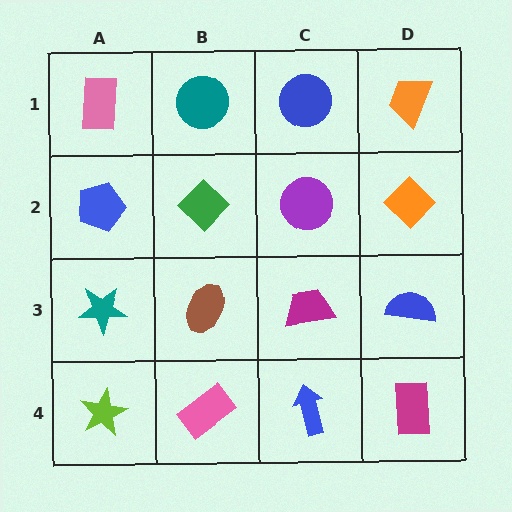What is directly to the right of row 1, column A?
A teal circle.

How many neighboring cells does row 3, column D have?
3.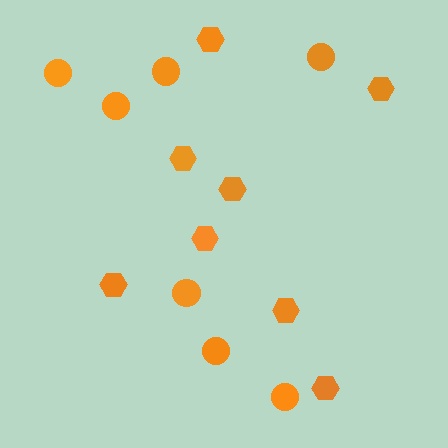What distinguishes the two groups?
There are 2 groups: one group of circles (7) and one group of hexagons (8).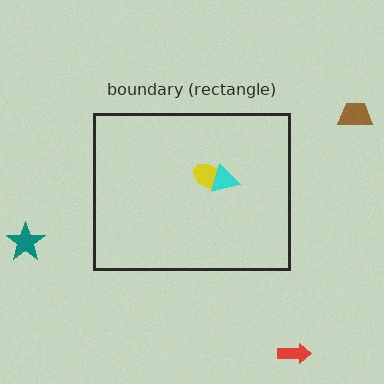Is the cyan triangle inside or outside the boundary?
Inside.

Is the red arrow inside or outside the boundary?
Outside.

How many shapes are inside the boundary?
2 inside, 3 outside.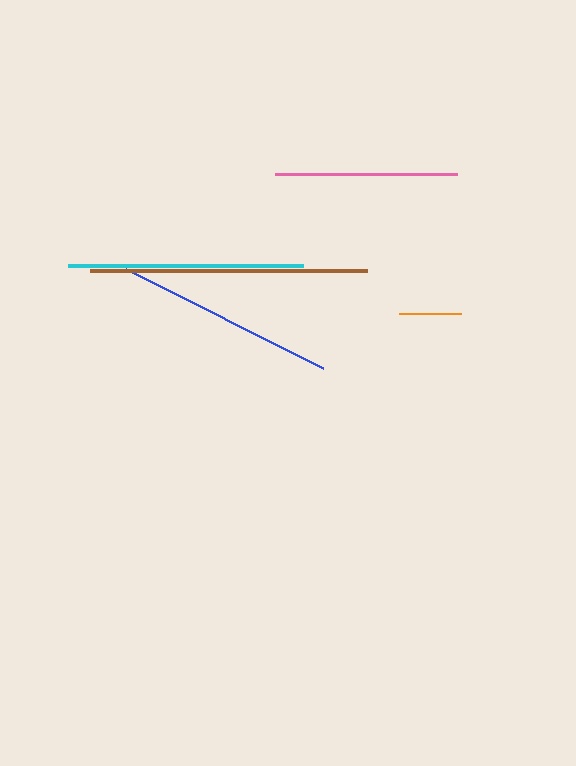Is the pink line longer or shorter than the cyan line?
The cyan line is longer than the pink line.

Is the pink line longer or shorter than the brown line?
The brown line is longer than the pink line.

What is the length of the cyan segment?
The cyan segment is approximately 235 pixels long.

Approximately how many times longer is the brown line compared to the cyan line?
The brown line is approximately 1.2 times the length of the cyan line.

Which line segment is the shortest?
The orange line is the shortest at approximately 61 pixels.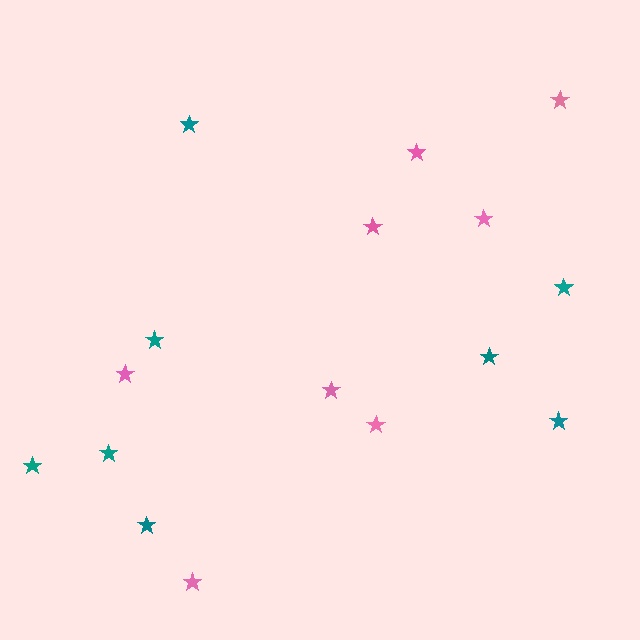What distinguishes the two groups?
There are 2 groups: one group of teal stars (8) and one group of pink stars (8).